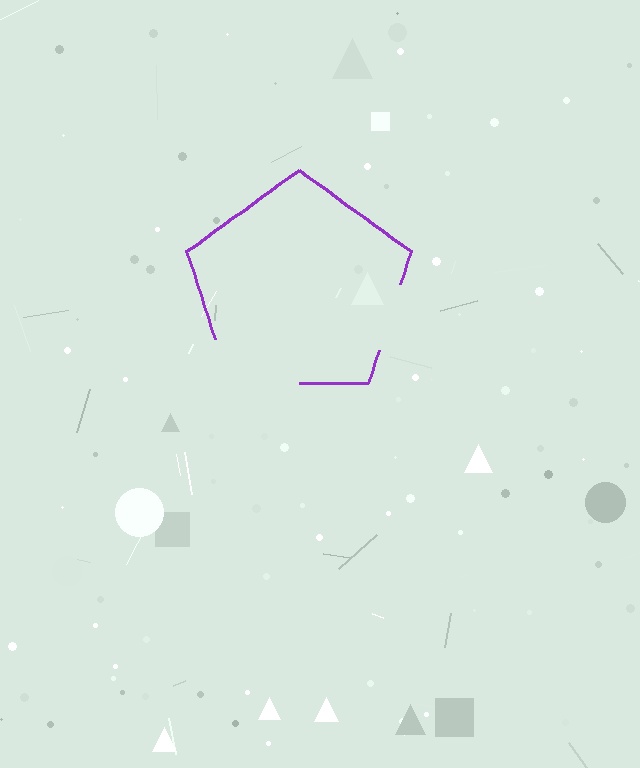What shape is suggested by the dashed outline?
The dashed outline suggests a pentagon.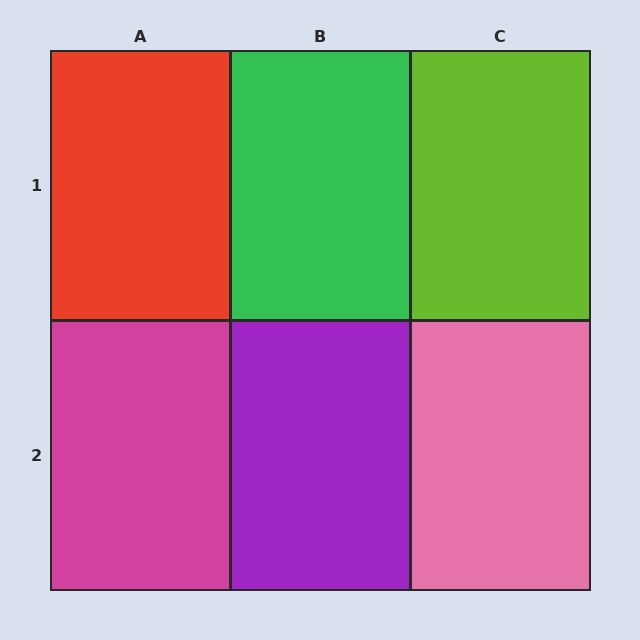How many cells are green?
1 cell is green.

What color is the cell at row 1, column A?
Red.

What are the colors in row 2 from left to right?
Magenta, purple, pink.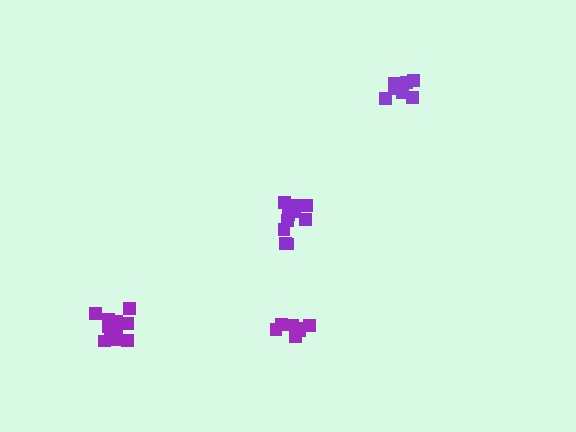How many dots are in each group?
Group 1: 11 dots, Group 2: 7 dots, Group 3: 8 dots, Group 4: 10 dots (36 total).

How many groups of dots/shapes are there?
There are 4 groups.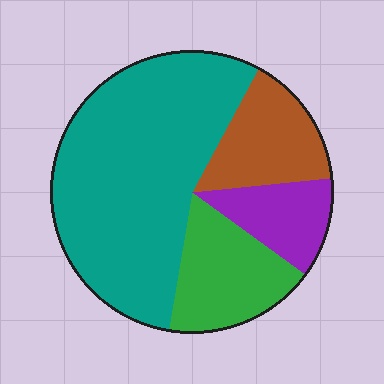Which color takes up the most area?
Teal, at roughly 55%.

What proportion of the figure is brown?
Brown covers about 15% of the figure.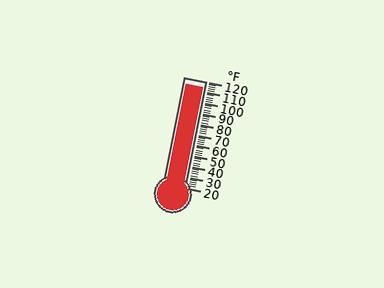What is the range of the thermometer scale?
The thermometer scale ranges from 20°F to 120°F.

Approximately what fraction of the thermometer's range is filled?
The thermometer is filled to approximately 95% of its range.